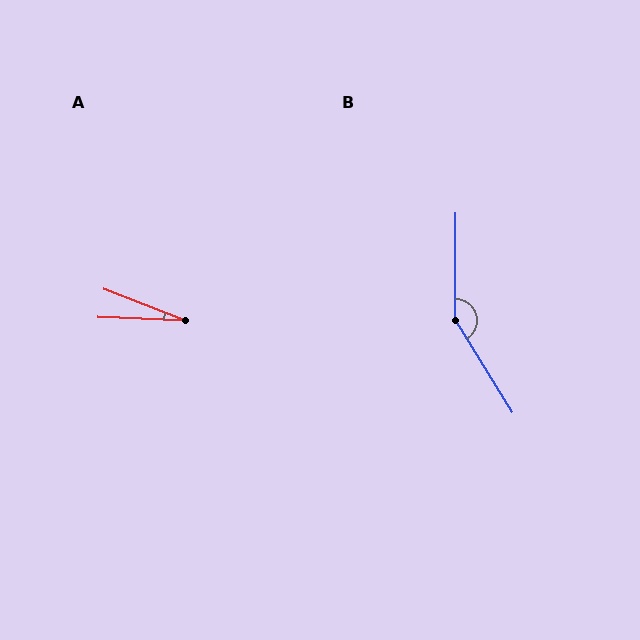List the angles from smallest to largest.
A (19°), B (148°).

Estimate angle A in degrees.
Approximately 19 degrees.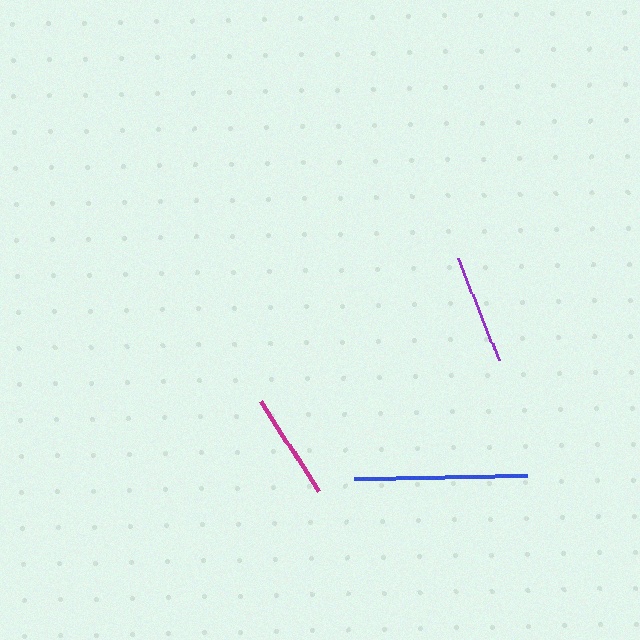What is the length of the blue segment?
The blue segment is approximately 173 pixels long.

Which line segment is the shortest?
The magenta line is the shortest at approximately 108 pixels.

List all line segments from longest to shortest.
From longest to shortest: blue, purple, magenta.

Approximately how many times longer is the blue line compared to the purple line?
The blue line is approximately 1.6 times the length of the purple line.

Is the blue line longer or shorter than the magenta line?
The blue line is longer than the magenta line.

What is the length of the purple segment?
The purple segment is approximately 110 pixels long.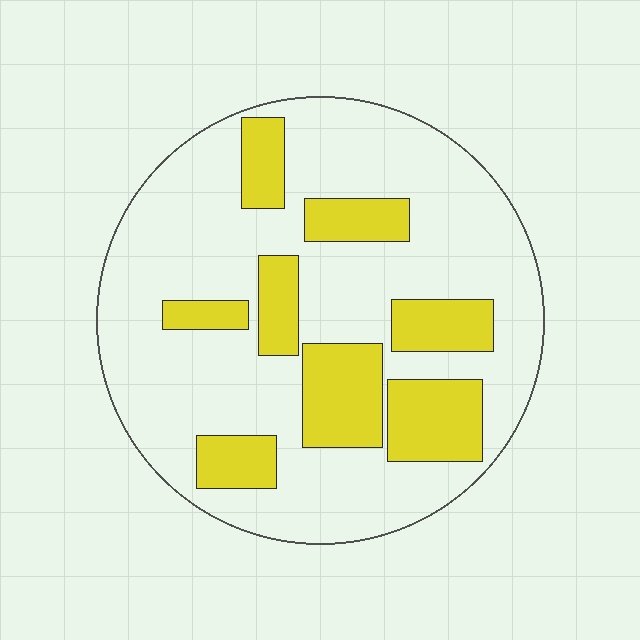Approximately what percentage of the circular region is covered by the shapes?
Approximately 25%.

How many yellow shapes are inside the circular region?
8.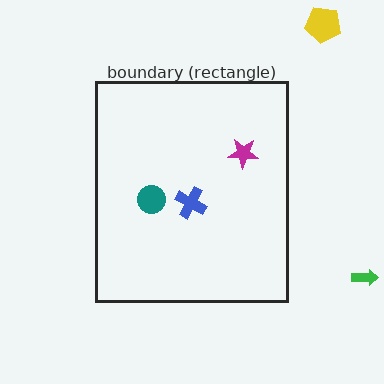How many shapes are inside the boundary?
3 inside, 2 outside.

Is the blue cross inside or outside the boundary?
Inside.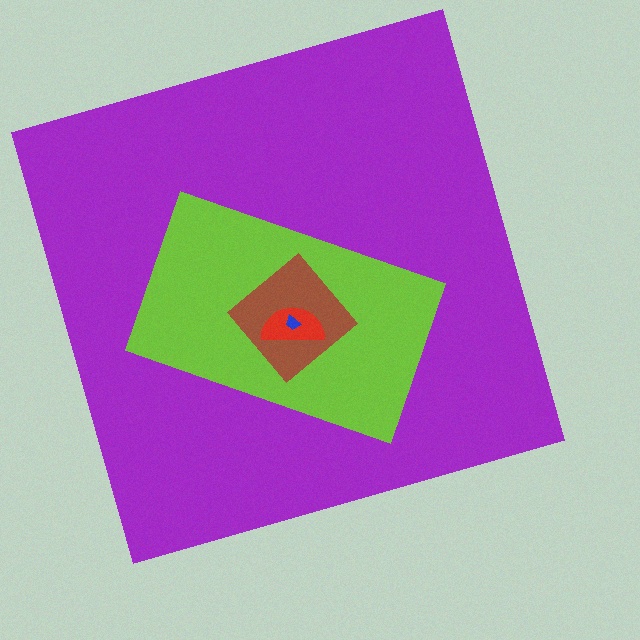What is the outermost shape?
The purple square.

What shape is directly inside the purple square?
The lime rectangle.